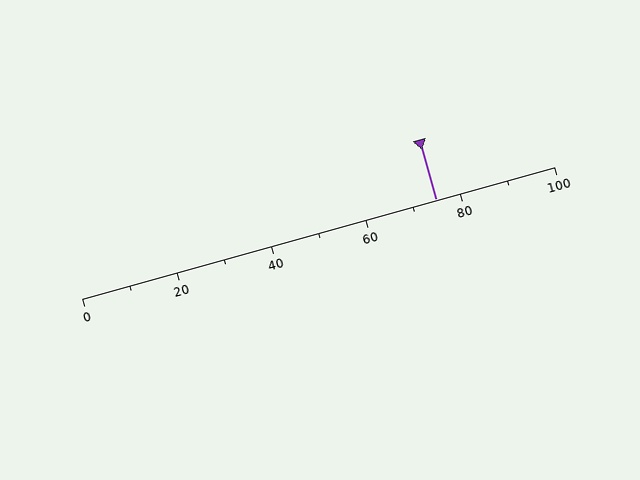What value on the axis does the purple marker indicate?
The marker indicates approximately 75.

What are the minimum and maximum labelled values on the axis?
The axis runs from 0 to 100.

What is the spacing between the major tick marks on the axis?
The major ticks are spaced 20 apart.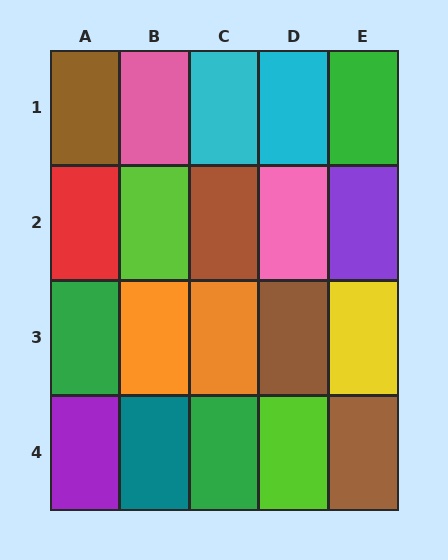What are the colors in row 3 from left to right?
Green, orange, orange, brown, yellow.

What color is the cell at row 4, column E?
Brown.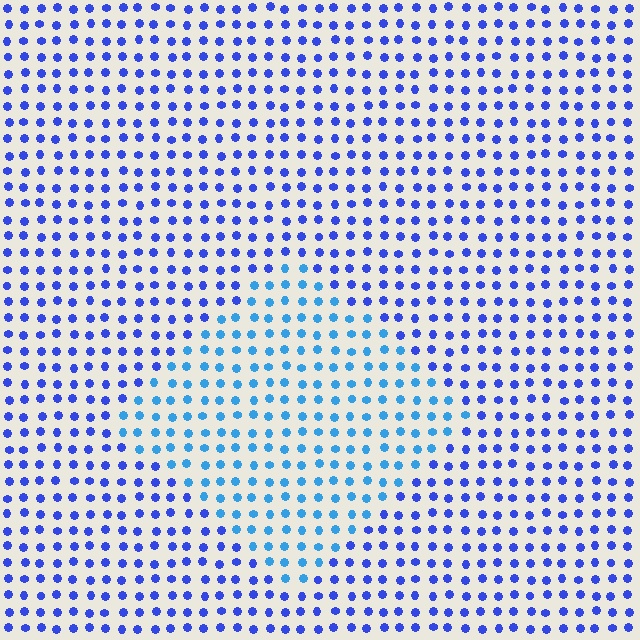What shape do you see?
I see a diamond.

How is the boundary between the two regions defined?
The boundary is defined purely by a slight shift in hue (about 31 degrees). Spacing, size, and orientation are identical on both sides.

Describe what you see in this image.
The image is filled with small blue elements in a uniform arrangement. A diamond-shaped region is visible where the elements are tinted to a slightly different hue, forming a subtle color boundary.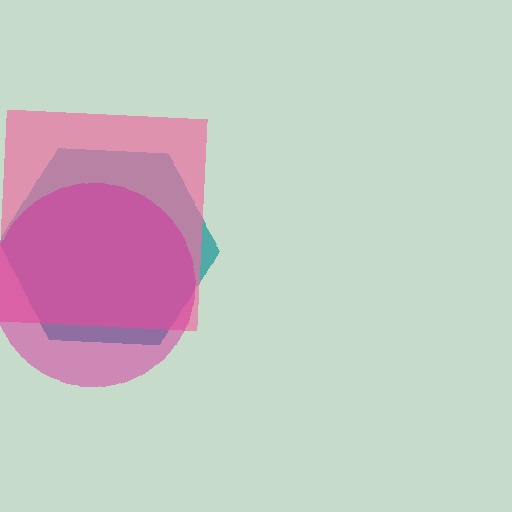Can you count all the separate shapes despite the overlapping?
Yes, there are 3 separate shapes.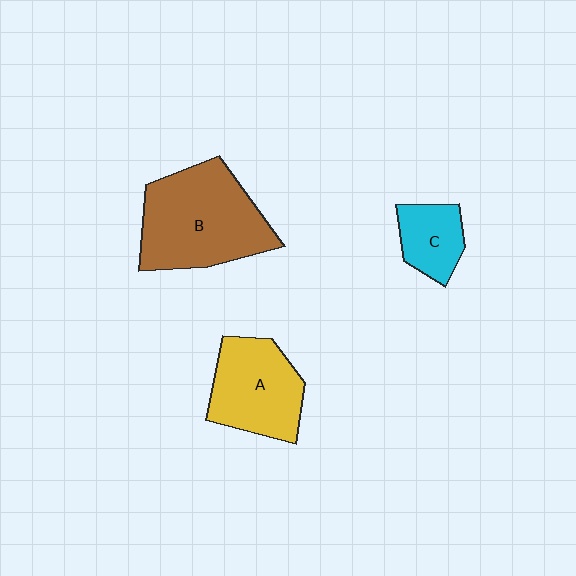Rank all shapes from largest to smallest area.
From largest to smallest: B (brown), A (yellow), C (cyan).